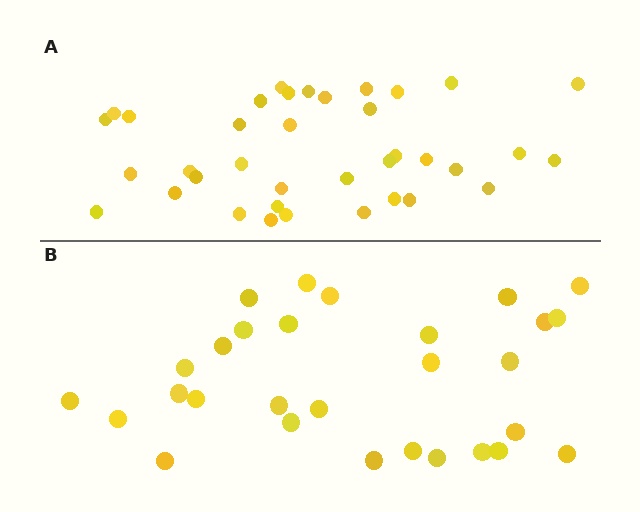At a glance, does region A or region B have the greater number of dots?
Region A (the top region) has more dots.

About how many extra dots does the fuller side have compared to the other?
Region A has roughly 8 or so more dots than region B.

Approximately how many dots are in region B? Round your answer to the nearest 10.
About 30 dots. (The exact count is 29, which rounds to 30.)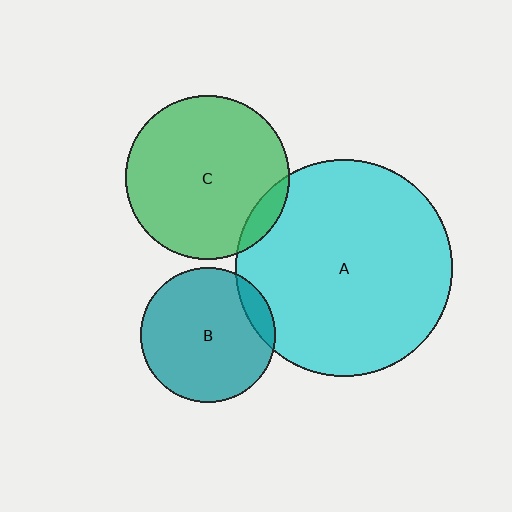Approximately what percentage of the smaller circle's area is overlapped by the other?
Approximately 10%.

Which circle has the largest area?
Circle A (cyan).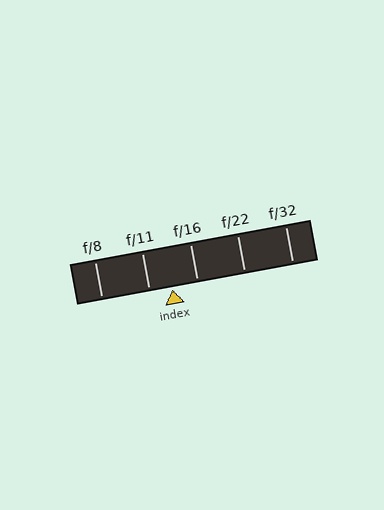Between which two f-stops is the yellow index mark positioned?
The index mark is between f/11 and f/16.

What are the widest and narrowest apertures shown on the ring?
The widest aperture shown is f/8 and the narrowest is f/32.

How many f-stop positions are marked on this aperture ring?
There are 5 f-stop positions marked.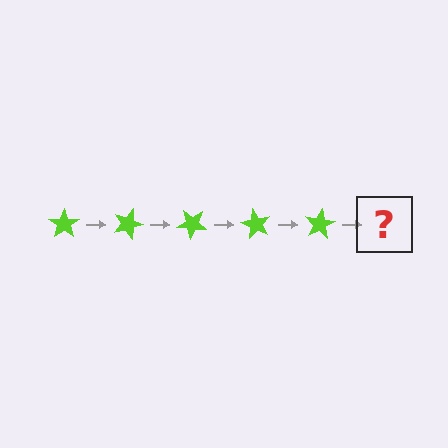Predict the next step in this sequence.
The next step is a lime star rotated 100 degrees.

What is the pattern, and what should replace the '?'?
The pattern is that the star rotates 20 degrees each step. The '?' should be a lime star rotated 100 degrees.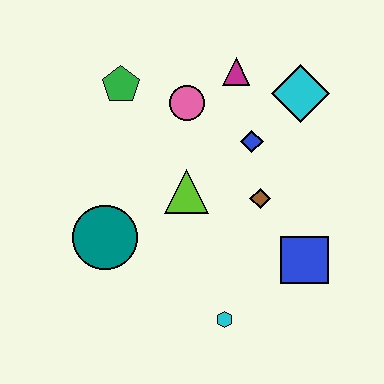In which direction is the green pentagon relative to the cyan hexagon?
The green pentagon is above the cyan hexagon.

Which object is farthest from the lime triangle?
The cyan diamond is farthest from the lime triangle.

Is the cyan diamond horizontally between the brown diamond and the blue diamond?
No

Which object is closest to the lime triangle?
The brown diamond is closest to the lime triangle.